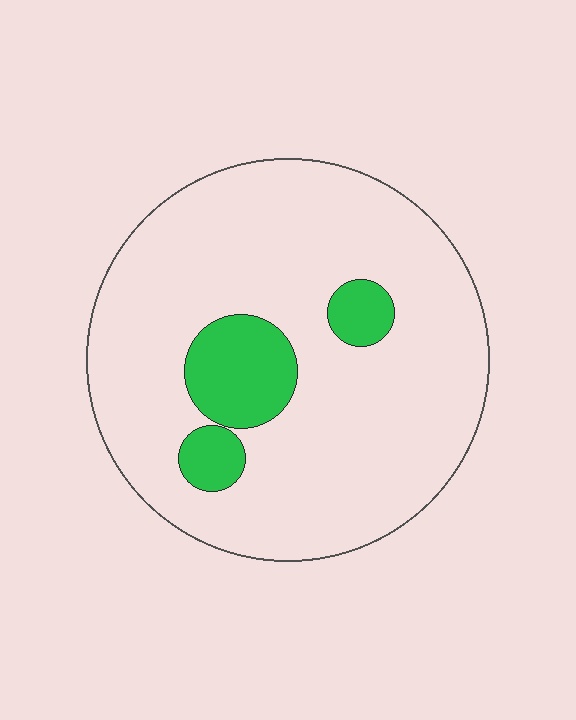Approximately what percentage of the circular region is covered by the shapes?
Approximately 15%.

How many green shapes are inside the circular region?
3.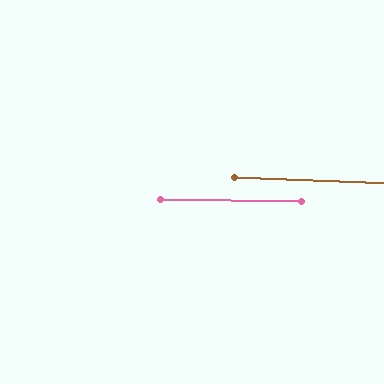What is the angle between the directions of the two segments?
Approximately 1 degree.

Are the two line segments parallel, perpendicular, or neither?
Parallel — their directions differ by only 1.2°.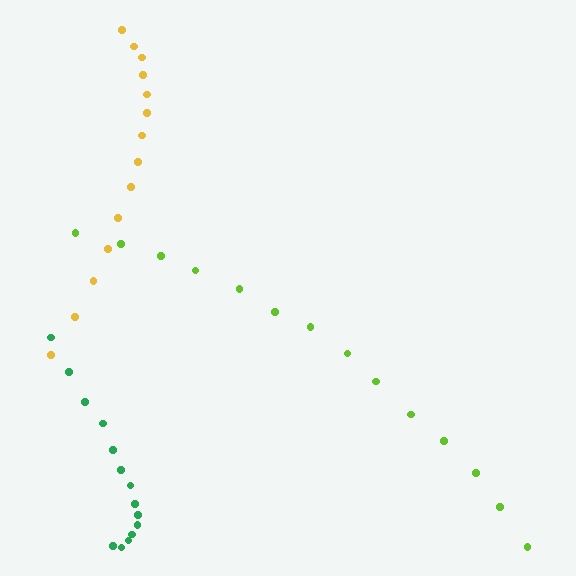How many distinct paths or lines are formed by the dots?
There are 3 distinct paths.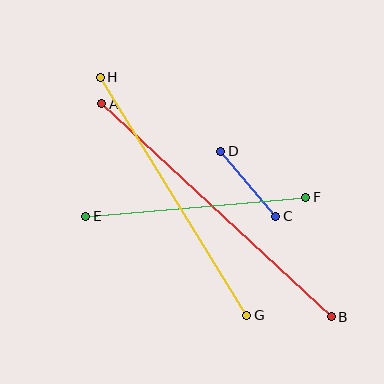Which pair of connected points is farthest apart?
Points A and B are farthest apart.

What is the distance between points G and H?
The distance is approximately 280 pixels.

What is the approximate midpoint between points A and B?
The midpoint is at approximately (216, 210) pixels.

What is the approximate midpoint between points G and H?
The midpoint is at approximately (173, 196) pixels.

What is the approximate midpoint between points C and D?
The midpoint is at approximately (248, 184) pixels.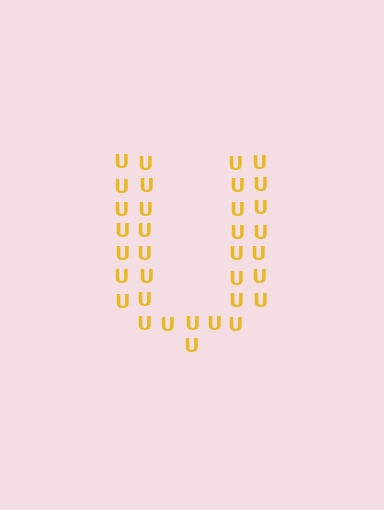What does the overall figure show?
The overall figure shows the letter U.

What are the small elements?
The small elements are letter U's.